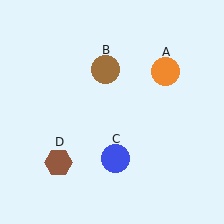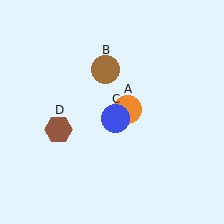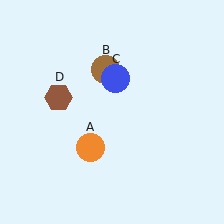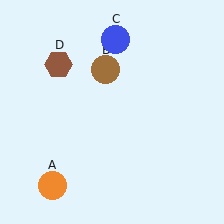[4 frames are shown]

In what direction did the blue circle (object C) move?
The blue circle (object C) moved up.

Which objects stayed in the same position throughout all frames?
Brown circle (object B) remained stationary.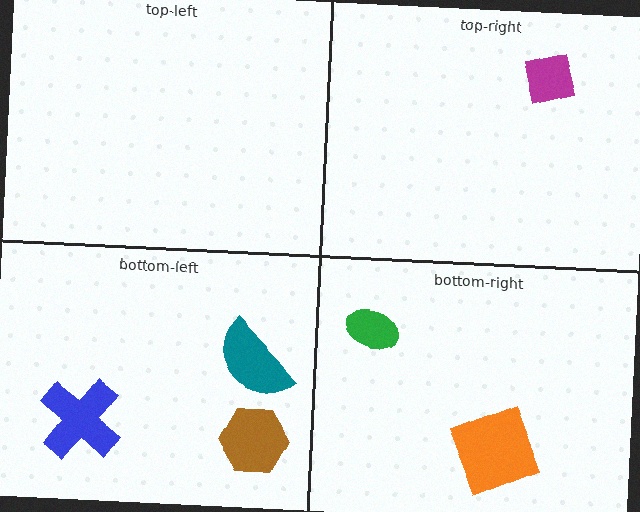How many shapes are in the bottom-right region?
2.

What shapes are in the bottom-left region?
The blue cross, the teal semicircle, the brown hexagon.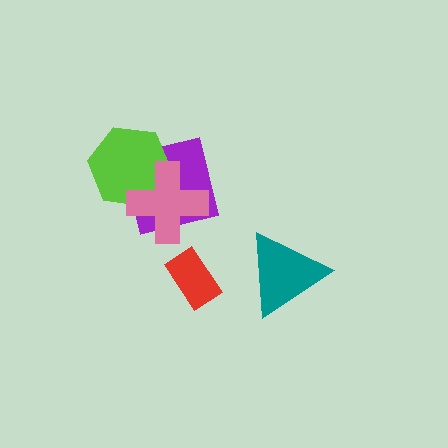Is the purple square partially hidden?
Yes, it is partially covered by another shape.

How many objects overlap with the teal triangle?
0 objects overlap with the teal triangle.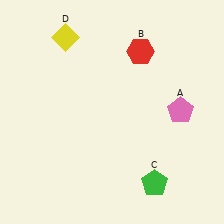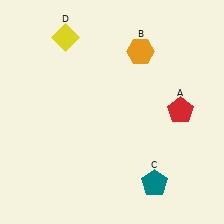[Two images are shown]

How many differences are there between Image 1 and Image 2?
There are 3 differences between the two images.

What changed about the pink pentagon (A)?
In Image 1, A is pink. In Image 2, it changed to red.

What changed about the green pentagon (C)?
In Image 1, C is green. In Image 2, it changed to teal.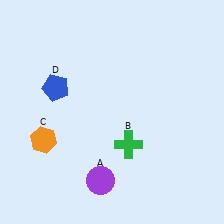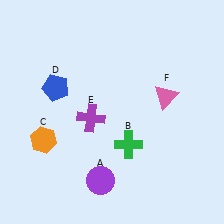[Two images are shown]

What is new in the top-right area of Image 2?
A pink triangle (F) was added in the top-right area of Image 2.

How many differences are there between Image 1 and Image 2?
There are 2 differences between the two images.